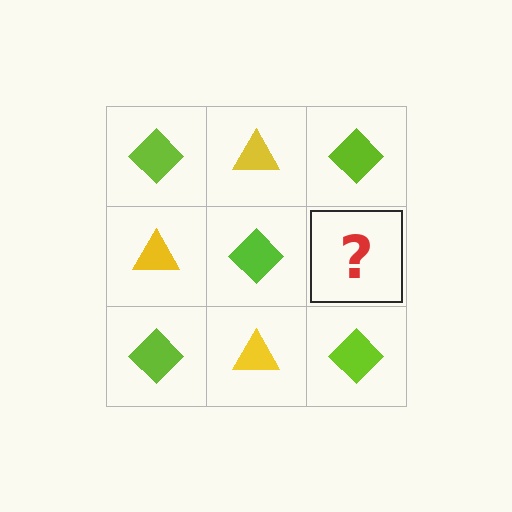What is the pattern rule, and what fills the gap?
The rule is that it alternates lime diamond and yellow triangle in a checkerboard pattern. The gap should be filled with a yellow triangle.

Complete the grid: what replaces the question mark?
The question mark should be replaced with a yellow triangle.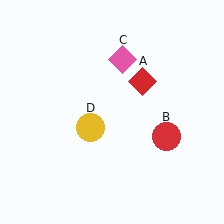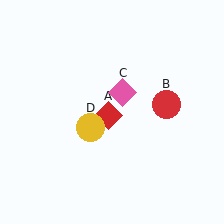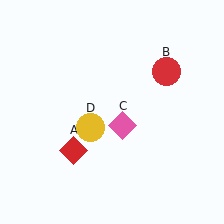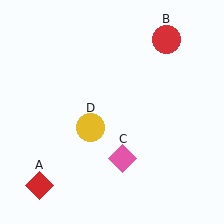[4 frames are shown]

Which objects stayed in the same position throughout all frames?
Yellow circle (object D) remained stationary.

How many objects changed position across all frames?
3 objects changed position: red diamond (object A), red circle (object B), pink diamond (object C).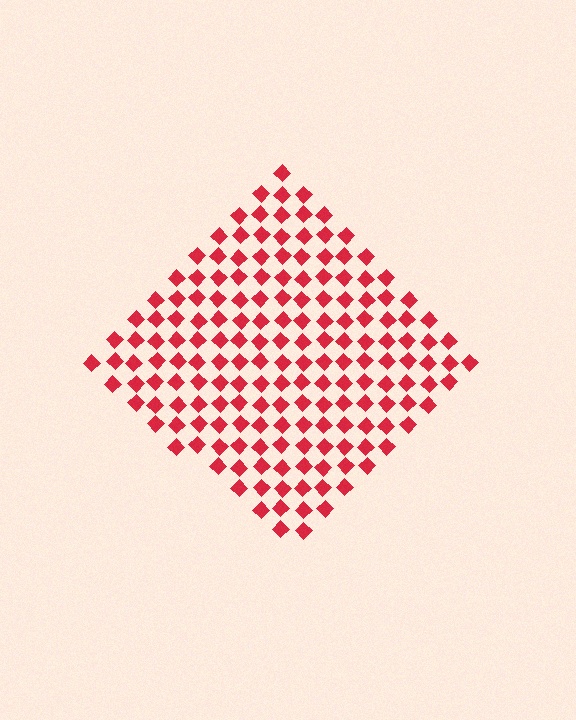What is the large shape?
The large shape is a diamond.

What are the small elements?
The small elements are diamonds.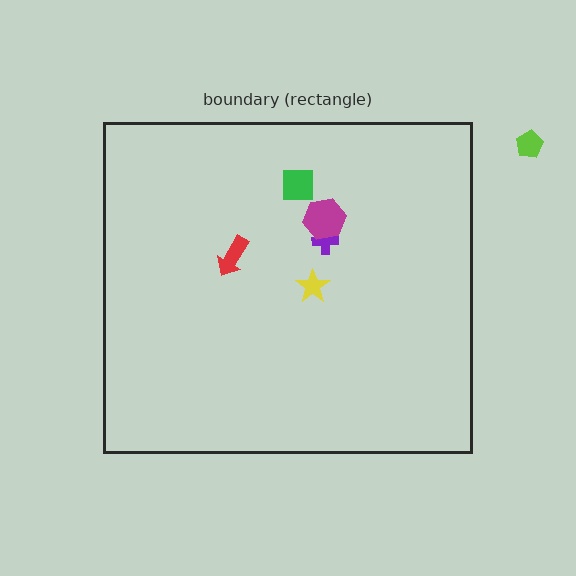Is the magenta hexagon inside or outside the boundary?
Inside.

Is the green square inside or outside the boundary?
Inside.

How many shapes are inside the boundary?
5 inside, 1 outside.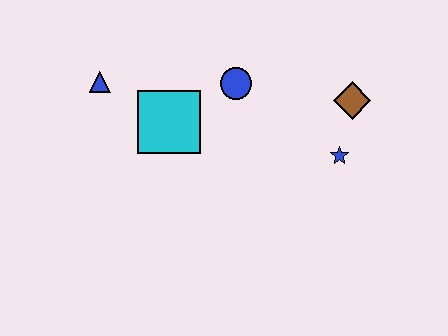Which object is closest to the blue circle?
The cyan square is closest to the blue circle.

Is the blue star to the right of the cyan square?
Yes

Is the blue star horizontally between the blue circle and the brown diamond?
Yes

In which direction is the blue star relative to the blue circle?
The blue star is to the right of the blue circle.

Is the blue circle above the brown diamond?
Yes